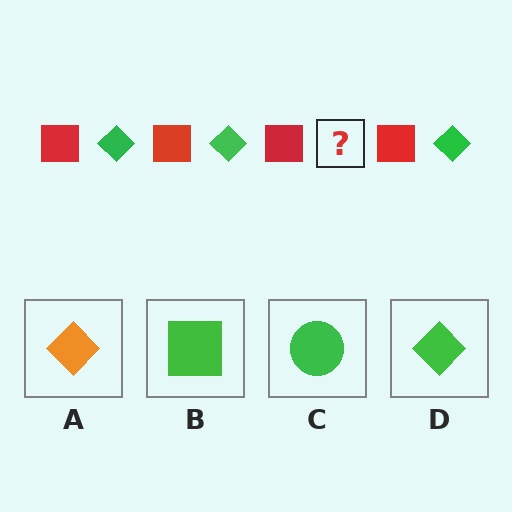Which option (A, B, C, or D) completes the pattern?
D.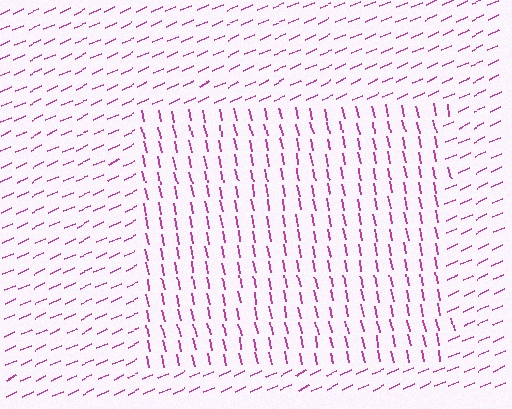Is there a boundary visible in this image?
Yes, there is a texture boundary formed by a change in line orientation.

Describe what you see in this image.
The image is filled with small magenta line segments. A rectangle region in the image has lines oriented differently from the surrounding lines, creating a visible texture boundary.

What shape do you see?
I see a rectangle.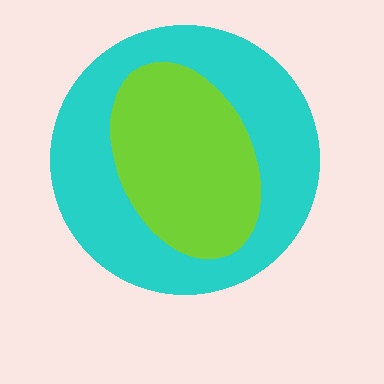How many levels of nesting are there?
2.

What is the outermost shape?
The cyan circle.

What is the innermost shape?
The lime ellipse.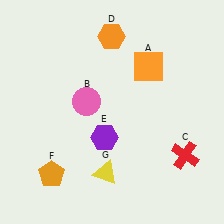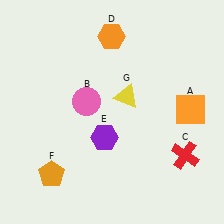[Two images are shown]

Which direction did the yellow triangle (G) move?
The yellow triangle (G) moved up.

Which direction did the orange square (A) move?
The orange square (A) moved down.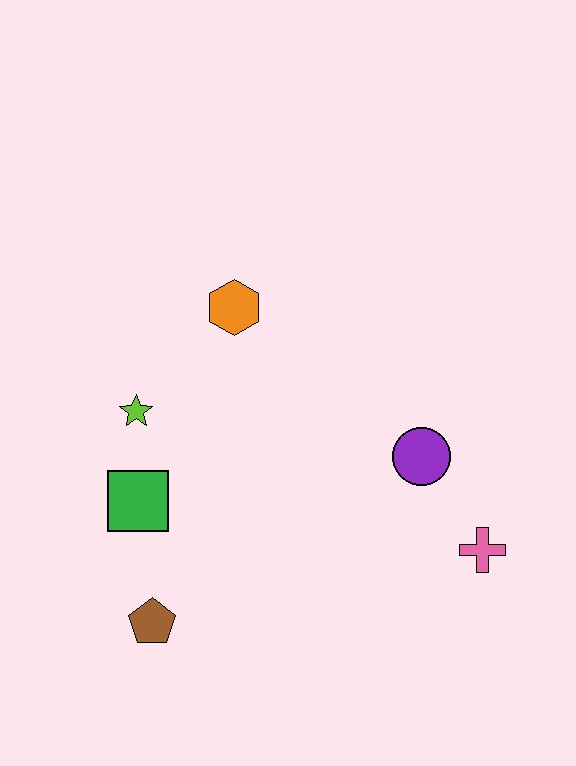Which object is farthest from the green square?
The pink cross is farthest from the green square.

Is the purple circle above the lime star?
No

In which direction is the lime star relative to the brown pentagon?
The lime star is above the brown pentagon.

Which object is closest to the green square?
The lime star is closest to the green square.